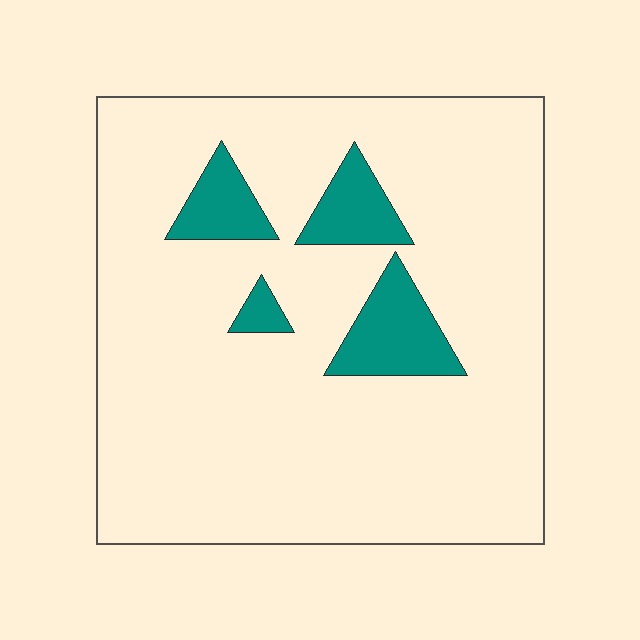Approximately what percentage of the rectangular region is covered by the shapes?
Approximately 10%.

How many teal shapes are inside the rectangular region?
4.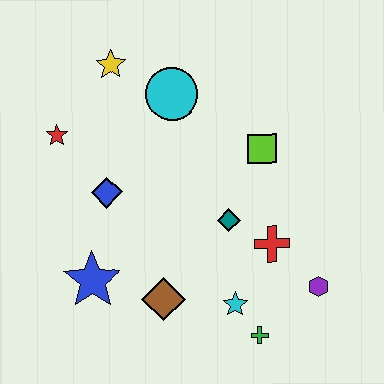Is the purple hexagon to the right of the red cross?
Yes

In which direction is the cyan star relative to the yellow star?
The cyan star is below the yellow star.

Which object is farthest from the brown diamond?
The yellow star is farthest from the brown diamond.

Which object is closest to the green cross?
The cyan star is closest to the green cross.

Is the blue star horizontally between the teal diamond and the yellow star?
No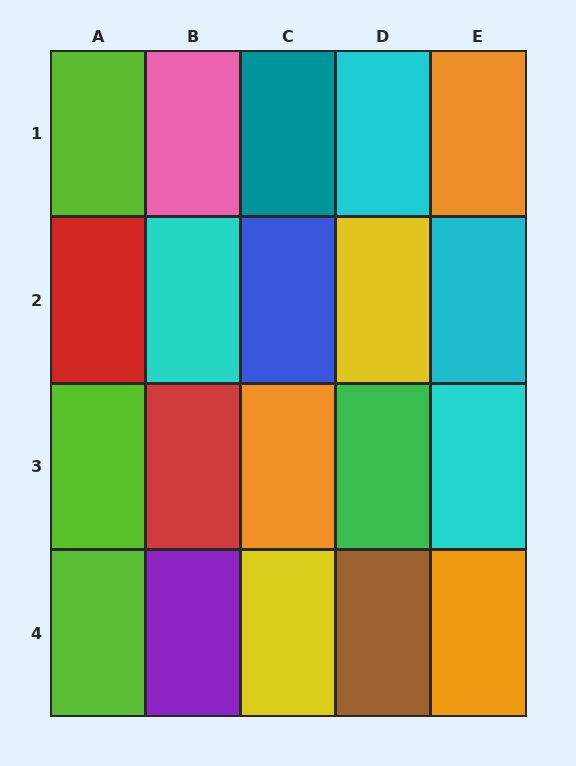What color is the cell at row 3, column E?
Cyan.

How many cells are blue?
1 cell is blue.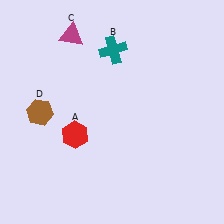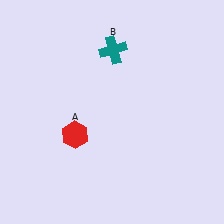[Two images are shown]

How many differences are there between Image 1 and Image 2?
There are 2 differences between the two images.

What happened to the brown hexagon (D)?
The brown hexagon (D) was removed in Image 2. It was in the bottom-left area of Image 1.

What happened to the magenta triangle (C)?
The magenta triangle (C) was removed in Image 2. It was in the top-left area of Image 1.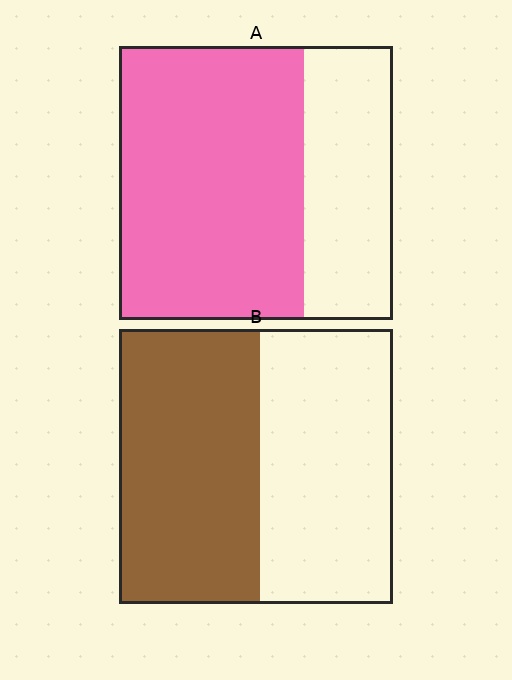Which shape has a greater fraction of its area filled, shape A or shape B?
Shape A.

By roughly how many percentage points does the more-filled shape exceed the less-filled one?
By roughly 15 percentage points (A over B).